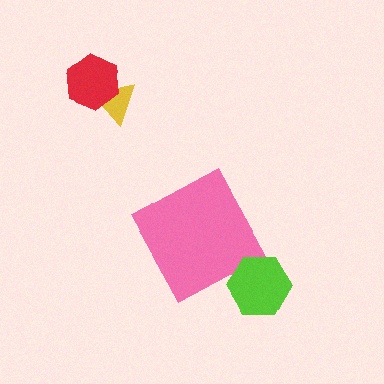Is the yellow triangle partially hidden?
Yes, it is partially covered by another shape.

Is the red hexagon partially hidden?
No, no other shape covers it.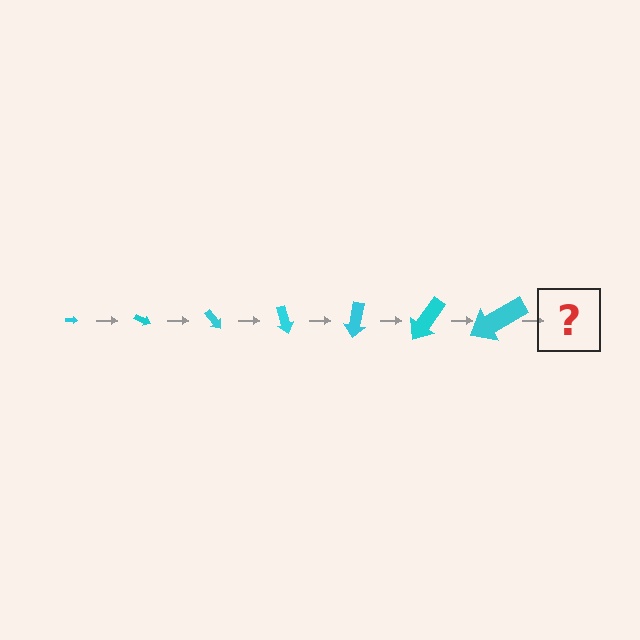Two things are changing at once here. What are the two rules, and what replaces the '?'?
The two rules are that the arrow grows larger each step and it rotates 25 degrees each step. The '?' should be an arrow, larger than the previous one and rotated 175 degrees from the start.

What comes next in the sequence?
The next element should be an arrow, larger than the previous one and rotated 175 degrees from the start.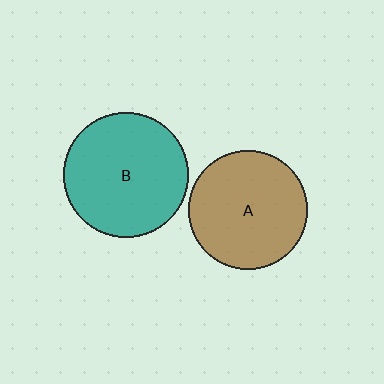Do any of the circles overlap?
No, none of the circles overlap.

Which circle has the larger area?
Circle B (teal).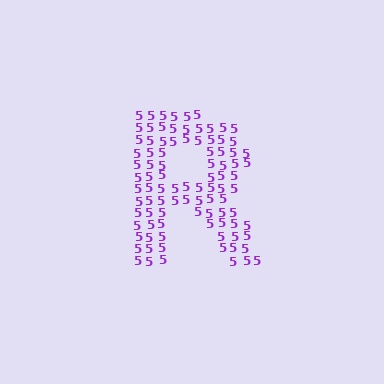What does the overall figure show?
The overall figure shows the letter R.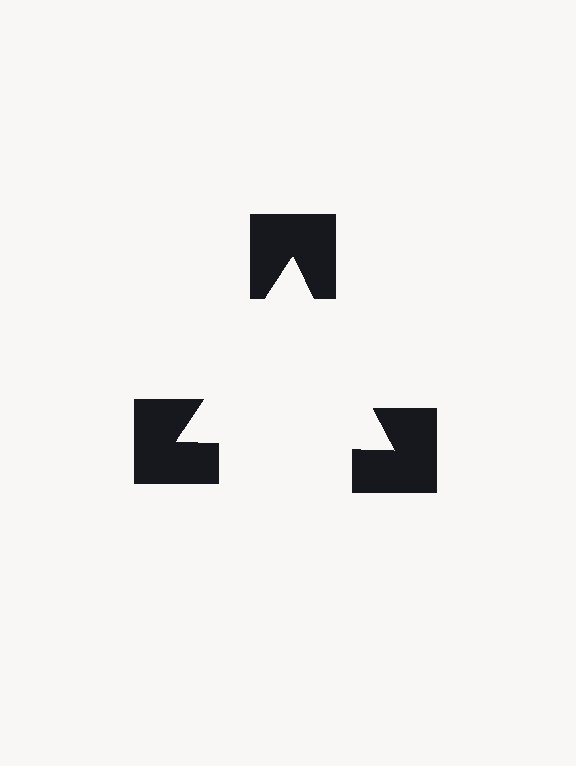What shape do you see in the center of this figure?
An illusory triangle — its edges are inferred from the aligned wedge cuts in the notched squares, not physically drawn.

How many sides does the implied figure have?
3 sides.